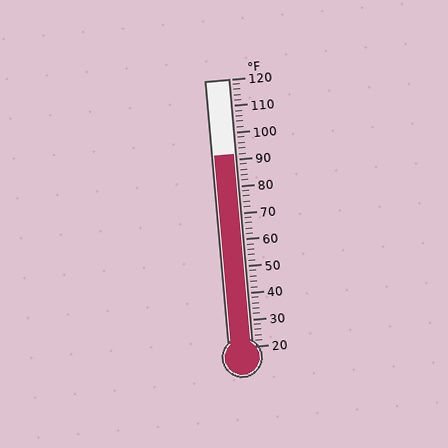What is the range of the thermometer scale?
The thermometer scale ranges from 20°F to 120°F.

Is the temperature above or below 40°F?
The temperature is above 40°F.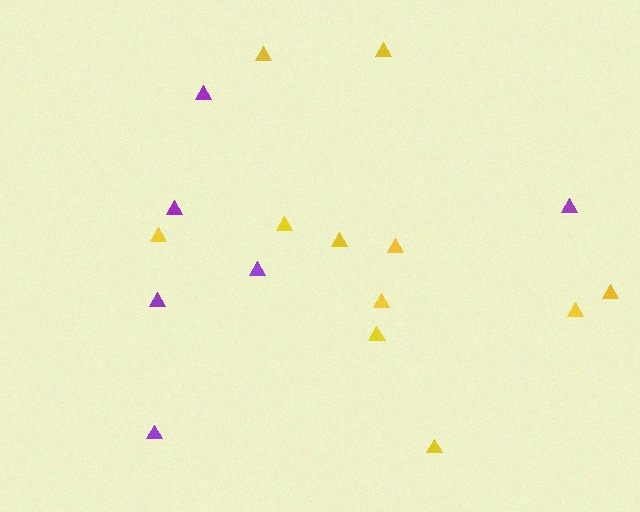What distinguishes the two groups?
There are 2 groups: one group of yellow triangles (11) and one group of purple triangles (6).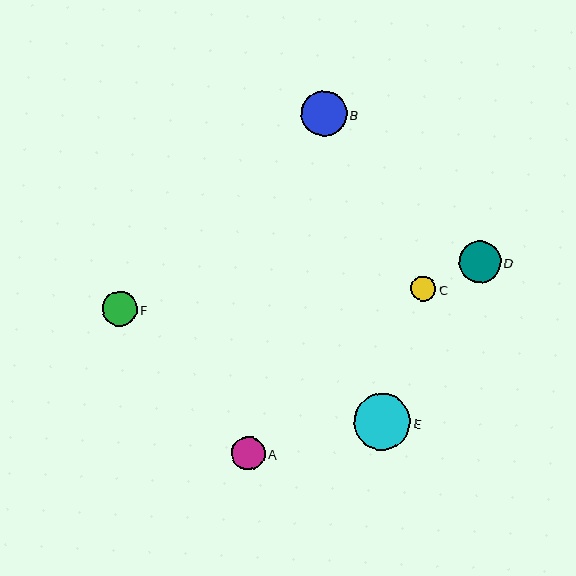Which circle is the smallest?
Circle C is the smallest with a size of approximately 25 pixels.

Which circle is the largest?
Circle E is the largest with a size of approximately 56 pixels.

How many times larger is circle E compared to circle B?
Circle E is approximately 1.2 times the size of circle B.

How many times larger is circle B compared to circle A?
Circle B is approximately 1.4 times the size of circle A.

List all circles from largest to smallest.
From largest to smallest: E, B, D, F, A, C.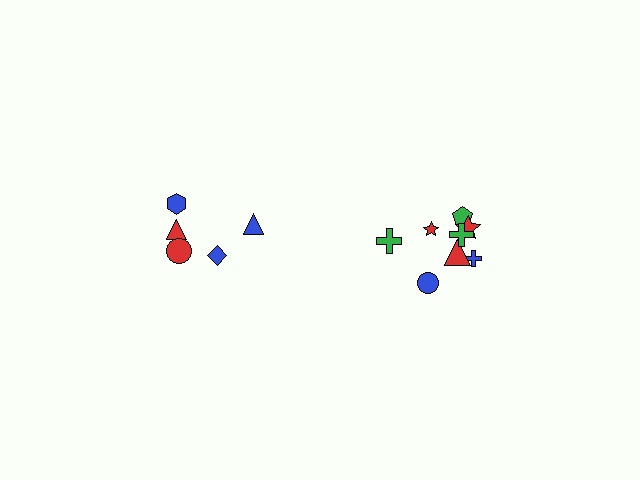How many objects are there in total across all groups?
There are 13 objects.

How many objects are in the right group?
There are 8 objects.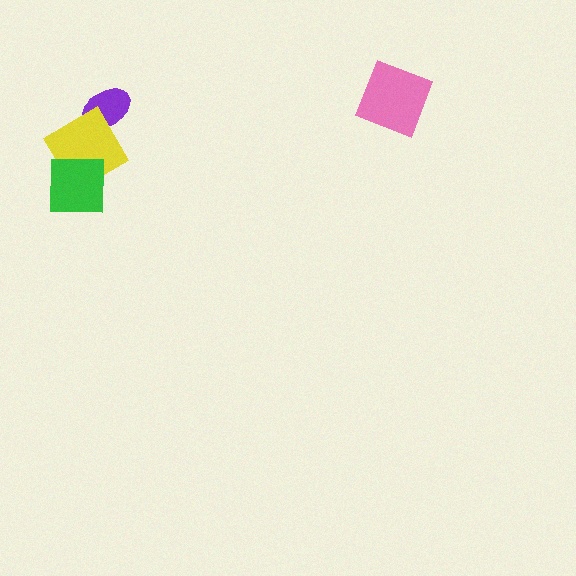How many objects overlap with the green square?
1 object overlaps with the green square.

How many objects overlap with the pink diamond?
0 objects overlap with the pink diamond.